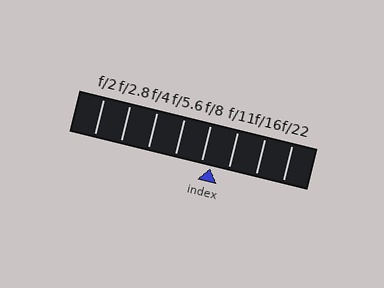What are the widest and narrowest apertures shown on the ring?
The widest aperture shown is f/2 and the narrowest is f/22.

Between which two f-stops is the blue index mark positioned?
The index mark is between f/8 and f/11.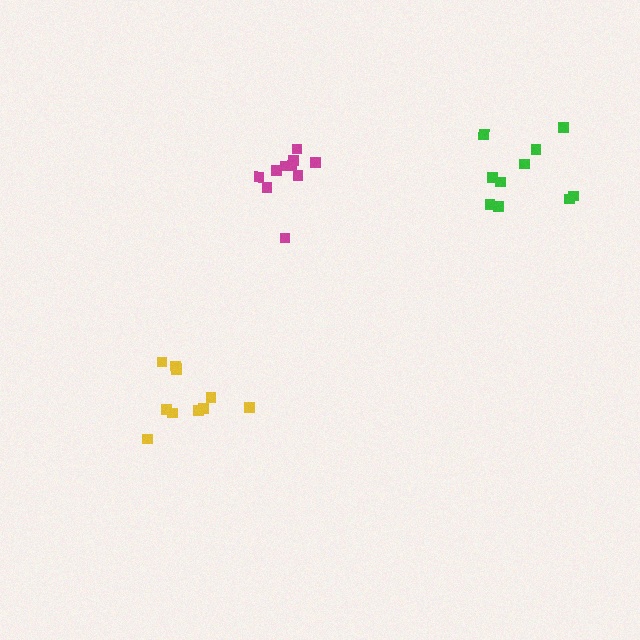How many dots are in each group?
Group 1: 11 dots, Group 2: 10 dots, Group 3: 10 dots (31 total).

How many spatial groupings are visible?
There are 3 spatial groupings.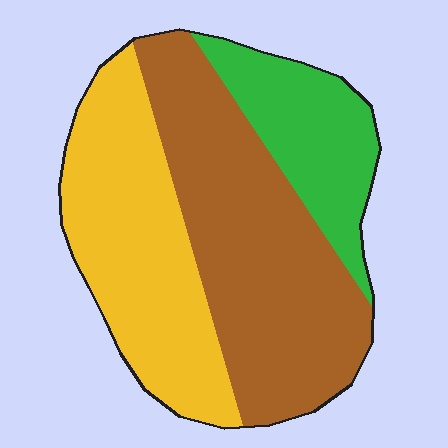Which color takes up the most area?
Brown, at roughly 45%.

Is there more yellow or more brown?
Brown.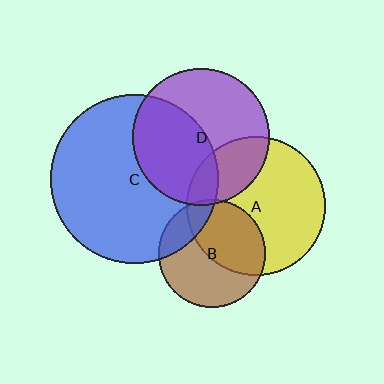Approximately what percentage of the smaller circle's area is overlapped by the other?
Approximately 45%.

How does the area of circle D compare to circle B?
Approximately 1.6 times.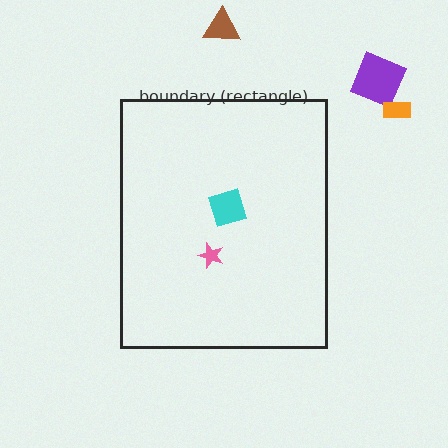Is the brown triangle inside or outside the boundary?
Outside.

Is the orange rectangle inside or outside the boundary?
Outside.